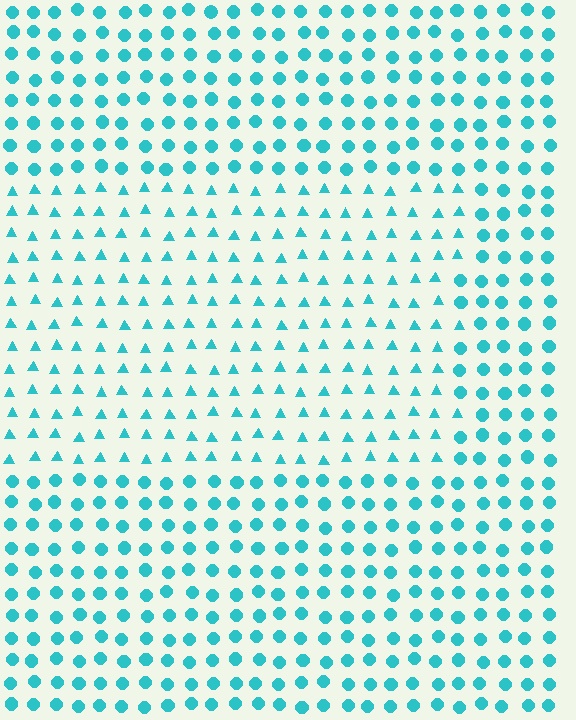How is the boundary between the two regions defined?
The boundary is defined by a change in element shape: triangles inside vs. circles outside. All elements share the same color and spacing.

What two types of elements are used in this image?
The image uses triangles inside the rectangle region and circles outside it.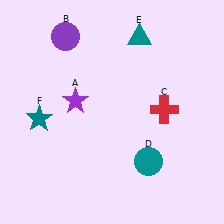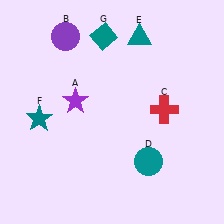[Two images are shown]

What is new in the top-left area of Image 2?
A teal diamond (G) was added in the top-left area of Image 2.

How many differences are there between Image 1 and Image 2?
There is 1 difference between the two images.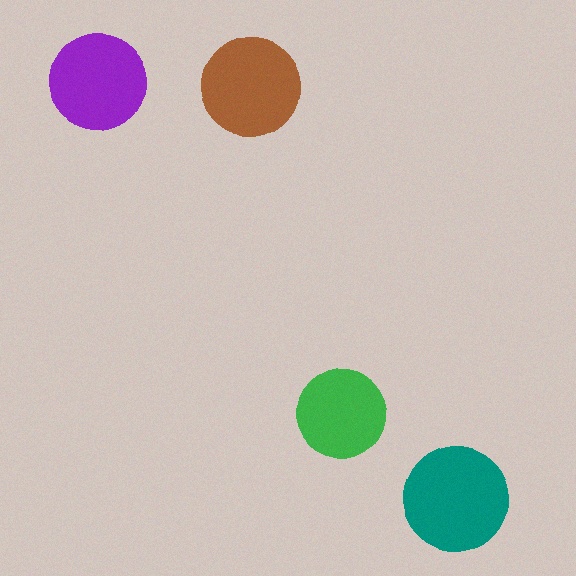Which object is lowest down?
The teal circle is bottommost.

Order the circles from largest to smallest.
the teal one, the brown one, the purple one, the green one.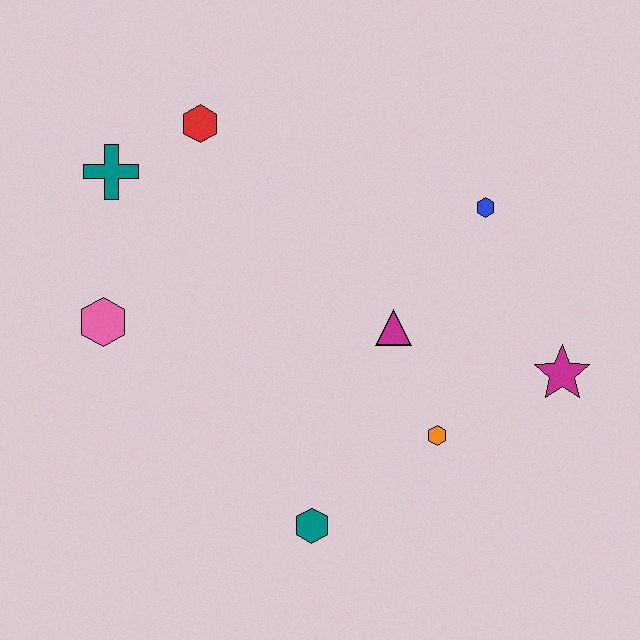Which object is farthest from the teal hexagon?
The red hexagon is farthest from the teal hexagon.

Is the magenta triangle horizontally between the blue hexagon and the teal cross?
Yes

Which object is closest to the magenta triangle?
The orange hexagon is closest to the magenta triangle.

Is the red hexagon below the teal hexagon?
No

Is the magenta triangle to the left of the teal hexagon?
No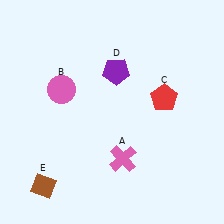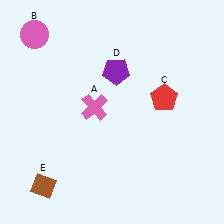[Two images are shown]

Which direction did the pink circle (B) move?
The pink circle (B) moved up.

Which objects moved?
The objects that moved are: the pink cross (A), the pink circle (B).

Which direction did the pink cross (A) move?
The pink cross (A) moved up.